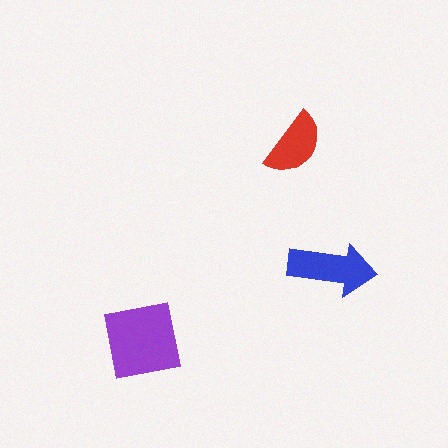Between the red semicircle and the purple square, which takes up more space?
The purple square.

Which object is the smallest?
The red semicircle.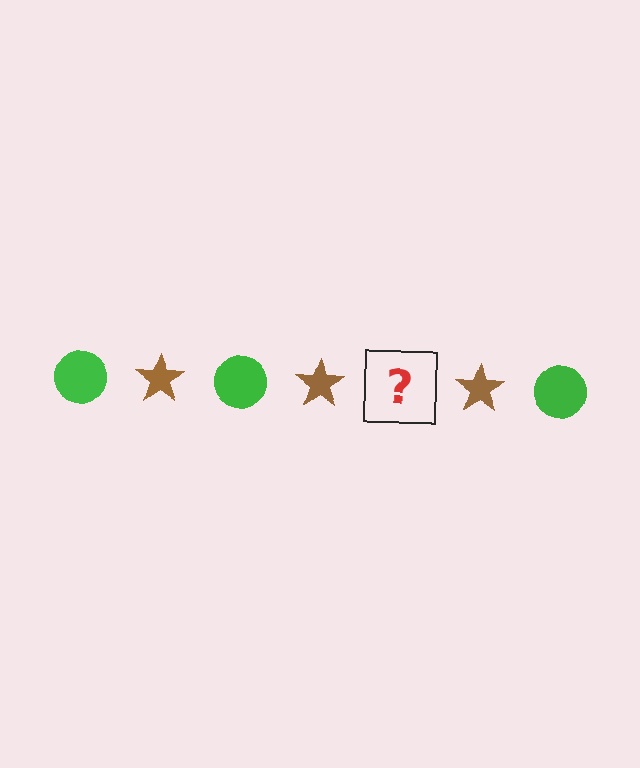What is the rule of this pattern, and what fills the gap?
The rule is that the pattern alternates between green circle and brown star. The gap should be filled with a green circle.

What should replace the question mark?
The question mark should be replaced with a green circle.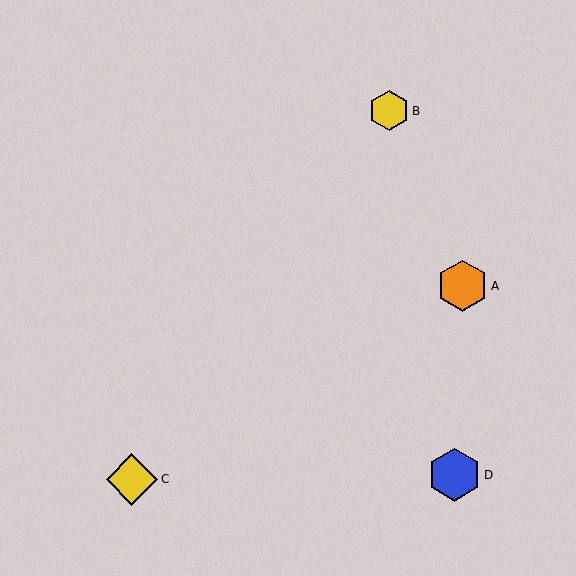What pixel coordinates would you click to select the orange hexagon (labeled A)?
Click at (463, 286) to select the orange hexagon A.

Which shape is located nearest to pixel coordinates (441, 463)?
The blue hexagon (labeled D) at (454, 475) is nearest to that location.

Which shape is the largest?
The blue hexagon (labeled D) is the largest.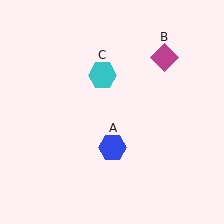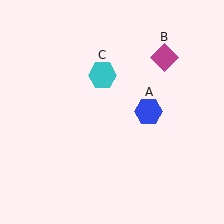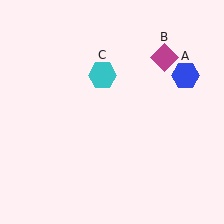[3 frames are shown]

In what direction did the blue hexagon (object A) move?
The blue hexagon (object A) moved up and to the right.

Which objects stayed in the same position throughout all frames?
Magenta diamond (object B) and cyan hexagon (object C) remained stationary.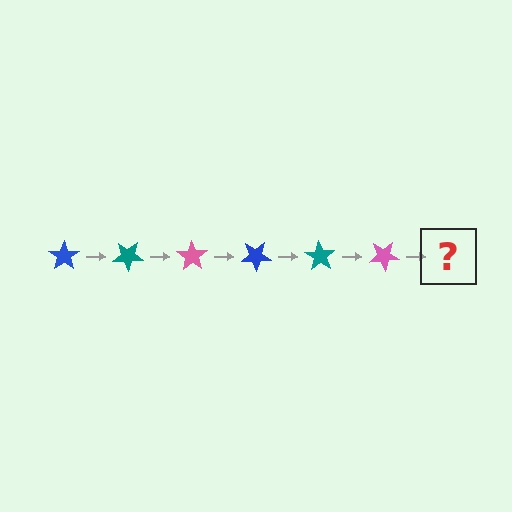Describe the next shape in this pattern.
It should be a blue star, rotated 210 degrees from the start.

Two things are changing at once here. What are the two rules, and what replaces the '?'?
The two rules are that it rotates 35 degrees each step and the color cycles through blue, teal, and pink. The '?' should be a blue star, rotated 210 degrees from the start.